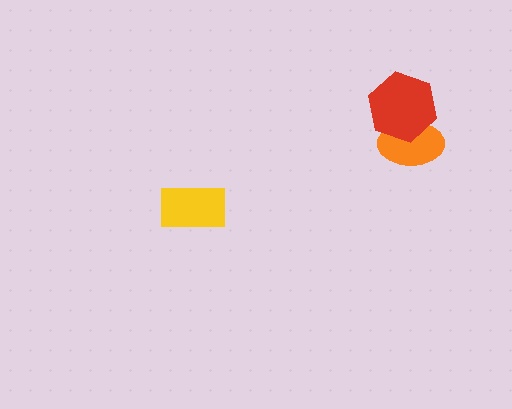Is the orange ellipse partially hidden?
Yes, it is partially covered by another shape.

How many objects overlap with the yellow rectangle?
0 objects overlap with the yellow rectangle.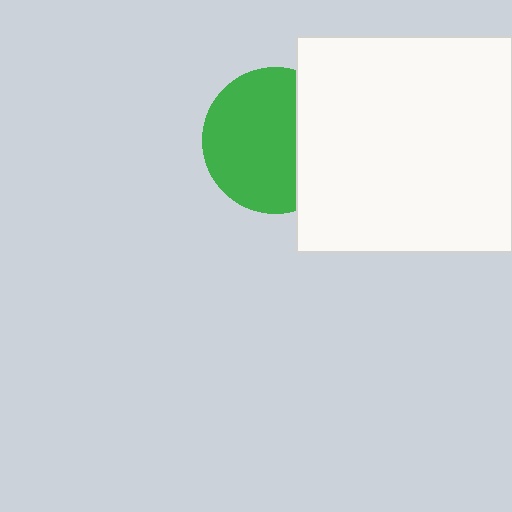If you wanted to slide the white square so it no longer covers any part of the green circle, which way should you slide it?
Slide it right — that is the most direct way to separate the two shapes.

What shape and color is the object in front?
The object in front is a white square.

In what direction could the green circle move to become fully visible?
The green circle could move left. That would shift it out from behind the white square entirely.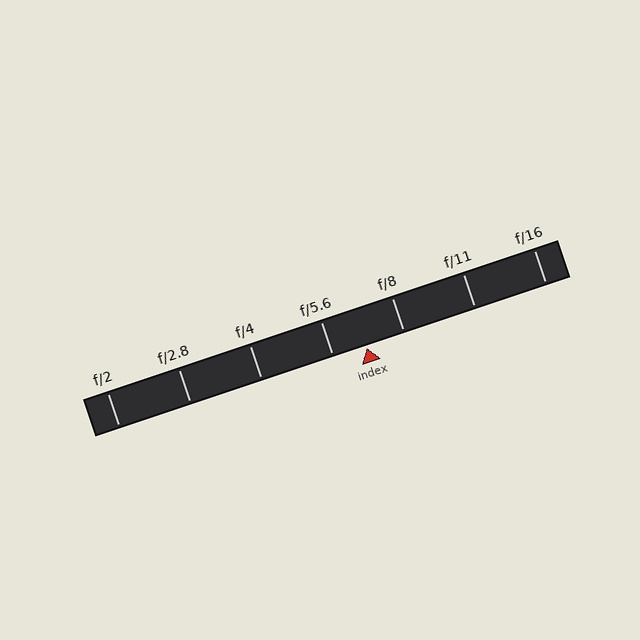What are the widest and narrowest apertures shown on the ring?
The widest aperture shown is f/2 and the narrowest is f/16.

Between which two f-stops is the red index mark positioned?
The index mark is between f/5.6 and f/8.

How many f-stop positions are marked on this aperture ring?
There are 7 f-stop positions marked.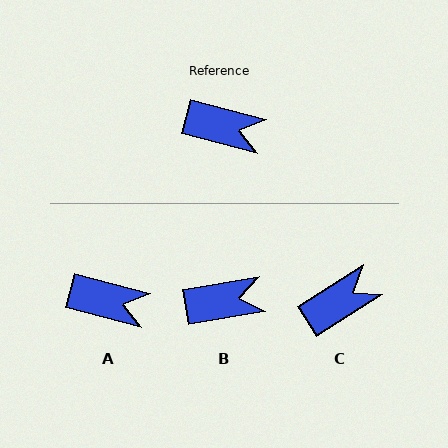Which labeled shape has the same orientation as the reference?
A.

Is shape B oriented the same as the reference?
No, it is off by about 23 degrees.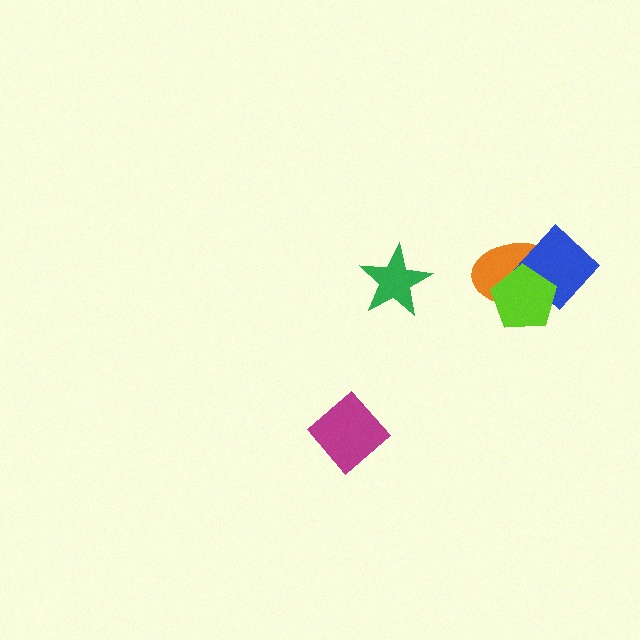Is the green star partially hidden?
No, no other shape covers it.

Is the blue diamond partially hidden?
Yes, it is partially covered by another shape.